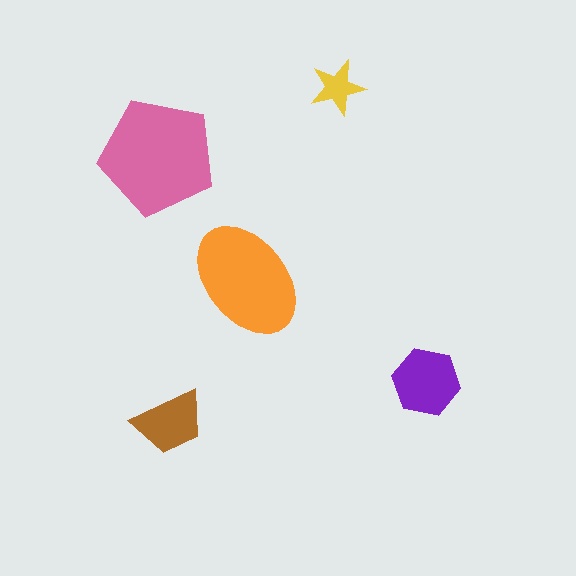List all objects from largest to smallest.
The pink pentagon, the orange ellipse, the purple hexagon, the brown trapezoid, the yellow star.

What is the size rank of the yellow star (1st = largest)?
5th.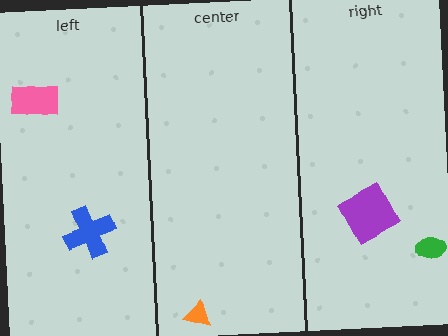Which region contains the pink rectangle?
The left region.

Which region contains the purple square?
The right region.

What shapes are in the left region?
The pink rectangle, the blue cross.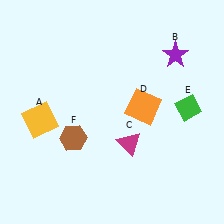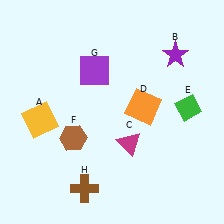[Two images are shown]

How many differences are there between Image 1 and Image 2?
There are 2 differences between the two images.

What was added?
A purple square (G), a brown cross (H) were added in Image 2.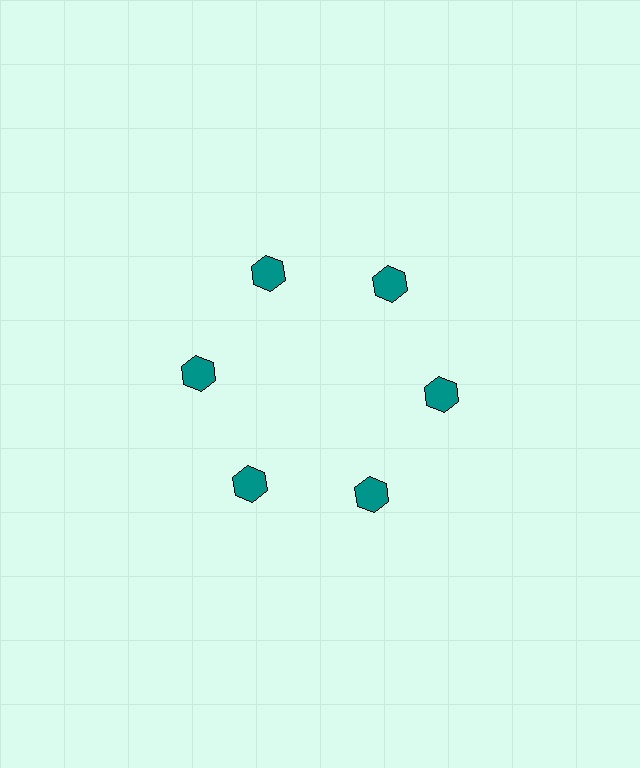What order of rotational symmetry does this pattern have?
This pattern has 6-fold rotational symmetry.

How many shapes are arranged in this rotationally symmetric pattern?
There are 6 shapes, arranged in 6 groups of 1.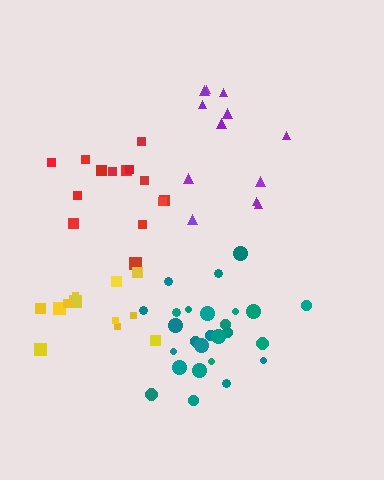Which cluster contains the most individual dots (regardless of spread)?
Teal (26).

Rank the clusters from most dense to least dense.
teal, red, yellow, purple.